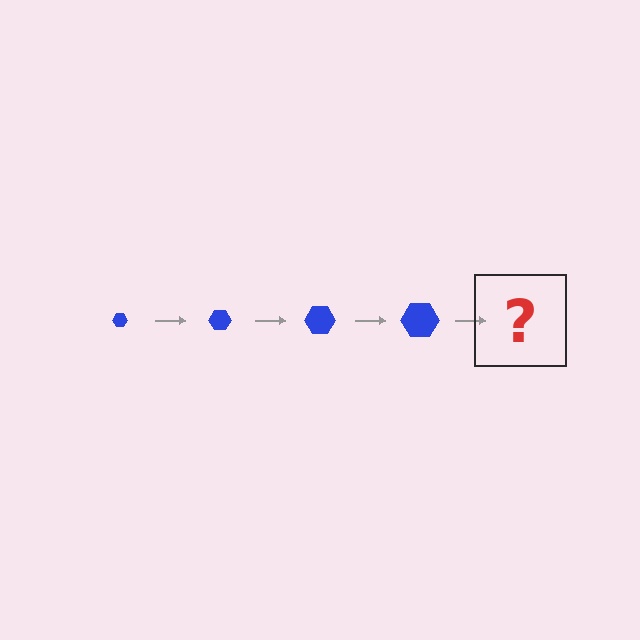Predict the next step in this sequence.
The next step is a blue hexagon, larger than the previous one.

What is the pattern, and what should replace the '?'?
The pattern is that the hexagon gets progressively larger each step. The '?' should be a blue hexagon, larger than the previous one.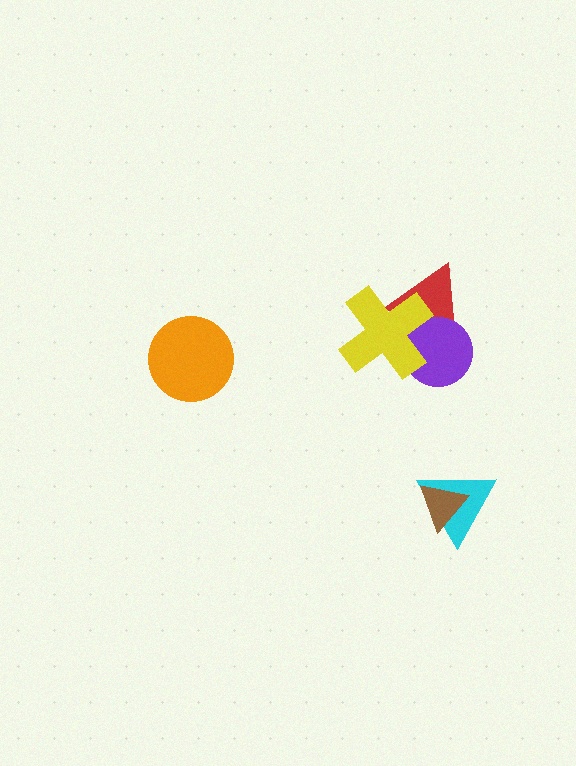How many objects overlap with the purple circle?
2 objects overlap with the purple circle.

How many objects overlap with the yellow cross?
2 objects overlap with the yellow cross.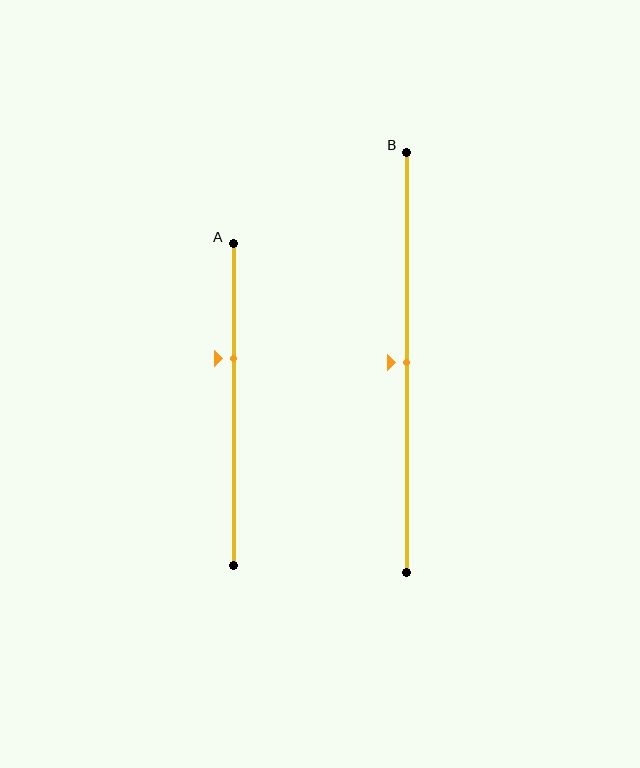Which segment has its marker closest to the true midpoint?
Segment B has its marker closest to the true midpoint.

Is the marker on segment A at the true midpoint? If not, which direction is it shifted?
No, the marker on segment A is shifted upward by about 14% of the segment length.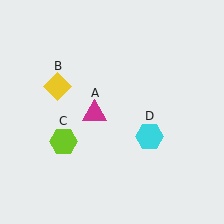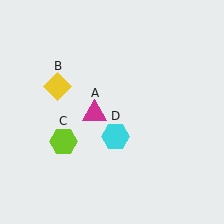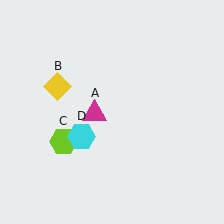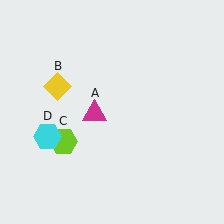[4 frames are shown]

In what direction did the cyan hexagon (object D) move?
The cyan hexagon (object D) moved left.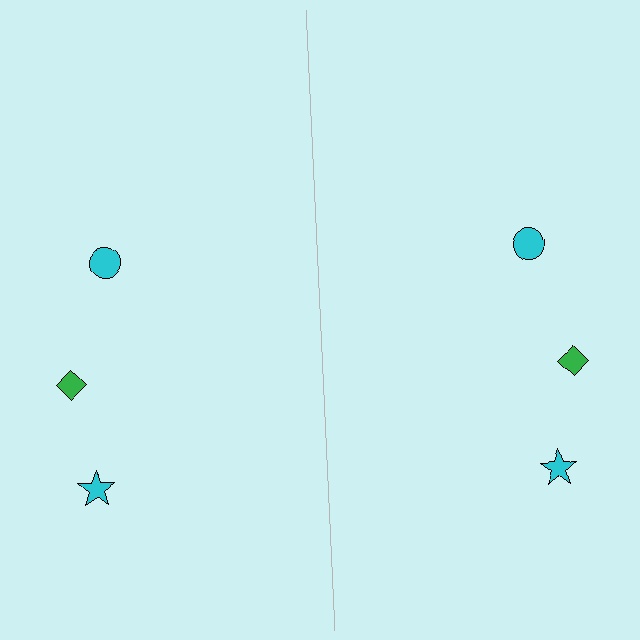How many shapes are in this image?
There are 6 shapes in this image.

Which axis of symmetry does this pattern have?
The pattern has a vertical axis of symmetry running through the center of the image.